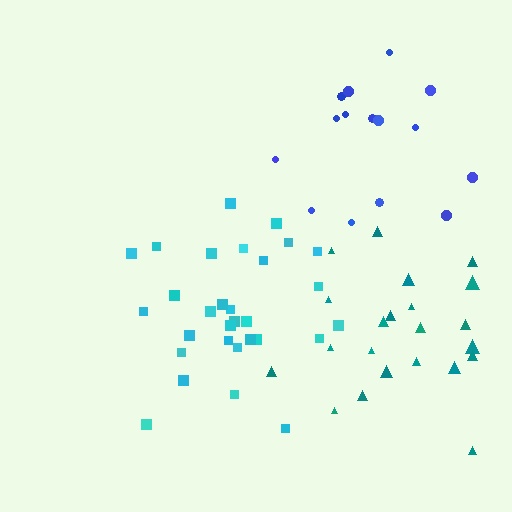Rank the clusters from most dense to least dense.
cyan, teal, blue.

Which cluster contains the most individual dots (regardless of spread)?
Cyan (30).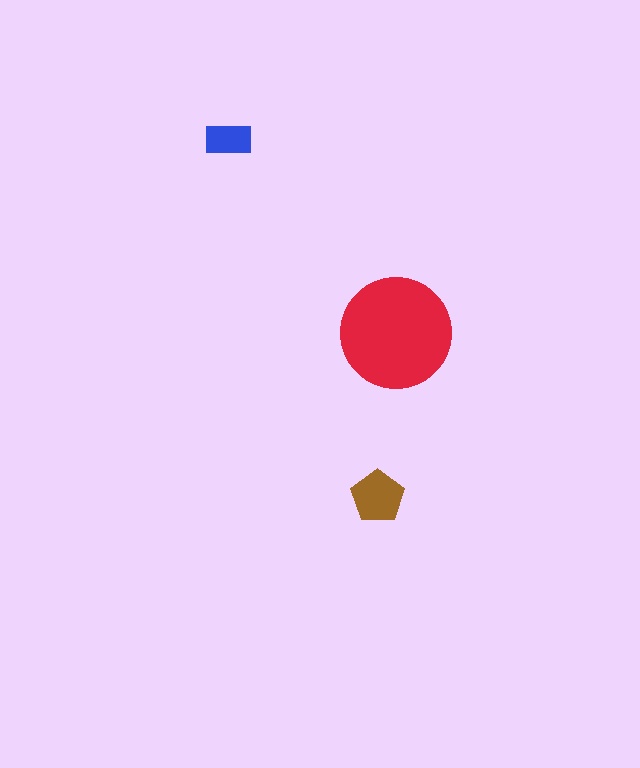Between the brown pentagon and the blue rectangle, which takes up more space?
The brown pentagon.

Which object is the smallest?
The blue rectangle.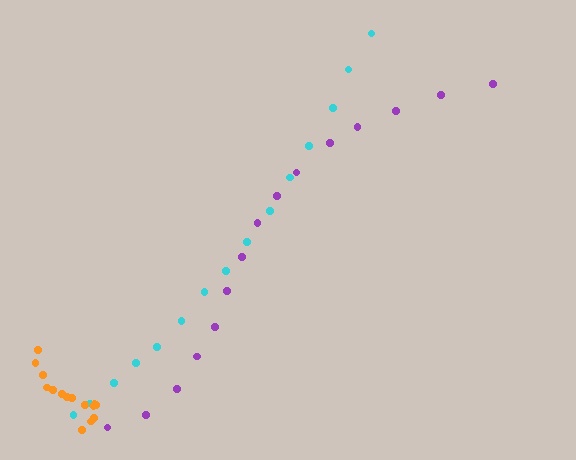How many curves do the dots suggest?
There are 3 distinct paths.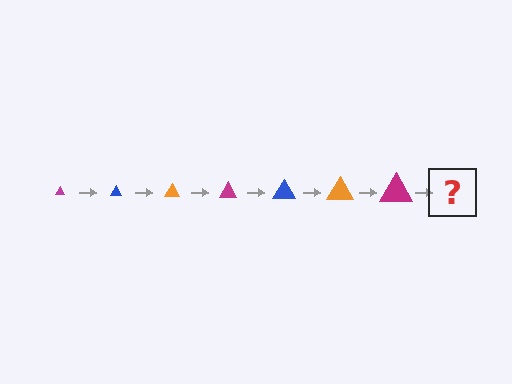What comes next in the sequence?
The next element should be a blue triangle, larger than the previous one.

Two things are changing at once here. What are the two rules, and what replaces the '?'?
The two rules are that the triangle grows larger each step and the color cycles through magenta, blue, and orange. The '?' should be a blue triangle, larger than the previous one.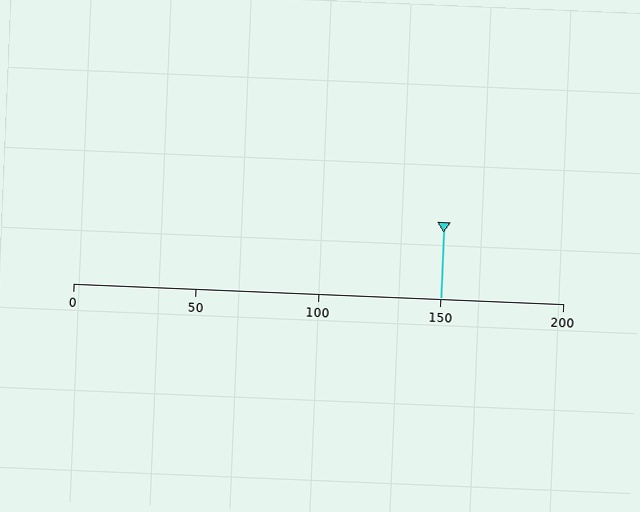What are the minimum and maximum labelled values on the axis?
The axis runs from 0 to 200.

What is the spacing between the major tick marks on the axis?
The major ticks are spaced 50 apart.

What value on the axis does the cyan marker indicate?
The marker indicates approximately 150.